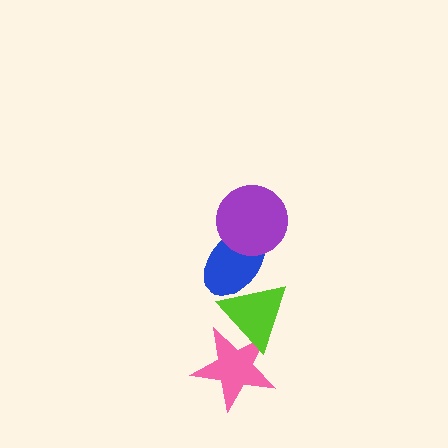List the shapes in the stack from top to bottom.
From top to bottom: the purple circle, the blue ellipse, the lime triangle, the pink star.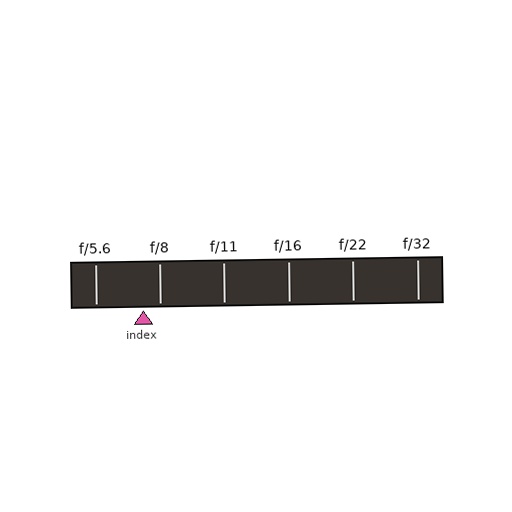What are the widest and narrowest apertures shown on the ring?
The widest aperture shown is f/5.6 and the narrowest is f/32.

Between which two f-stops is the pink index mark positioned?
The index mark is between f/5.6 and f/8.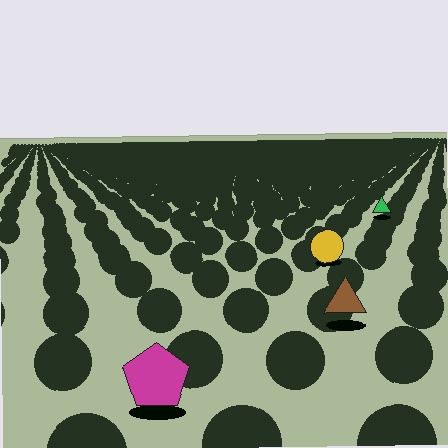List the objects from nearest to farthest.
From nearest to farthest: the magenta pentagon, the brown triangle, the yellow circle, the green triangle.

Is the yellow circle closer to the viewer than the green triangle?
Yes. The yellow circle is closer — you can tell from the texture gradient: the ground texture is coarser near it.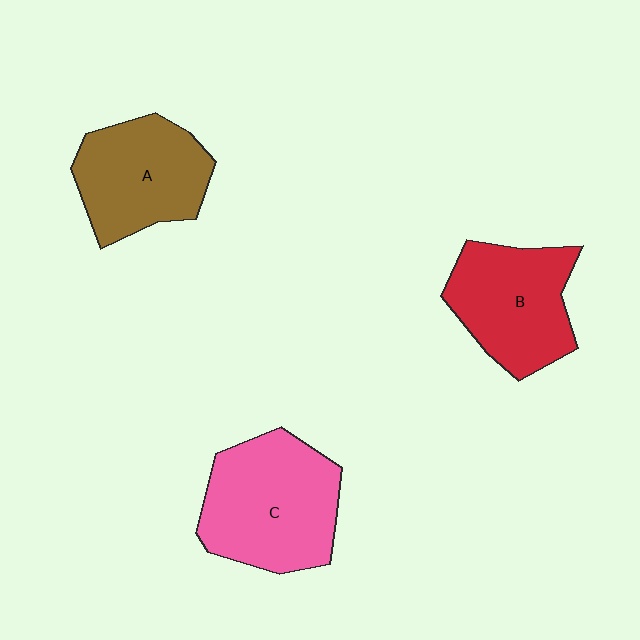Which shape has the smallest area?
Shape A (brown).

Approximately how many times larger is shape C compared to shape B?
Approximately 1.2 times.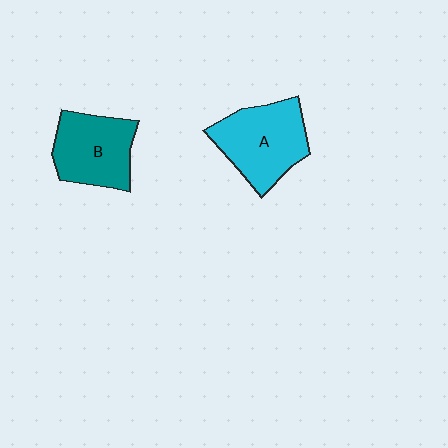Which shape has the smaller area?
Shape B (teal).